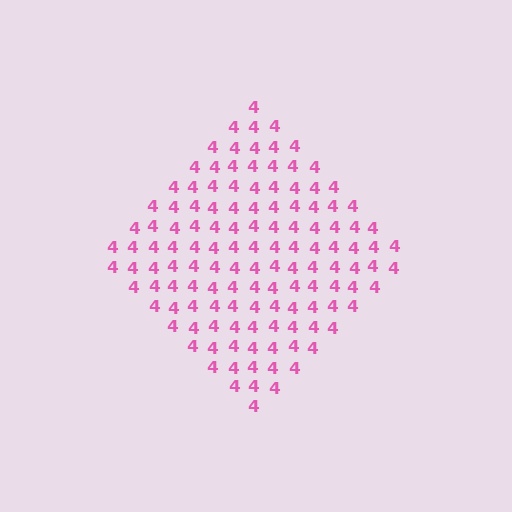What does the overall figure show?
The overall figure shows a diamond.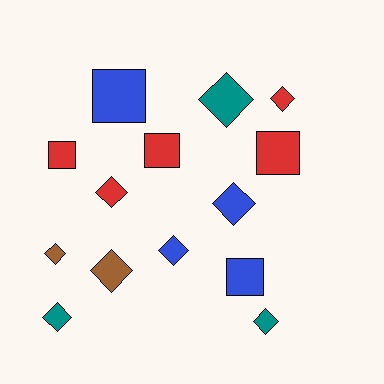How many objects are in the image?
There are 14 objects.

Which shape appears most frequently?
Diamond, with 9 objects.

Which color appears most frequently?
Red, with 5 objects.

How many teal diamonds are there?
There are 3 teal diamonds.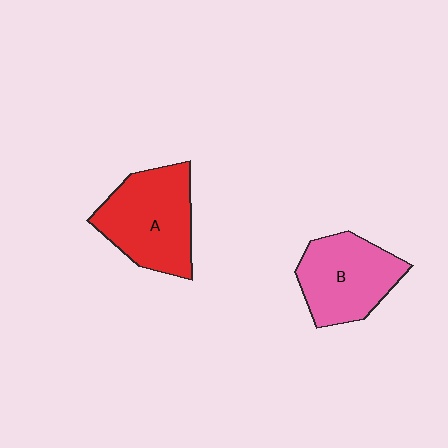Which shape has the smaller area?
Shape B (pink).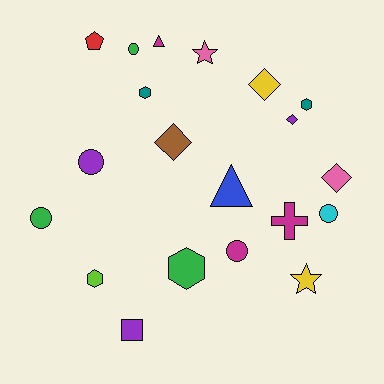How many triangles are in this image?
There are 2 triangles.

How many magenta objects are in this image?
There are 3 magenta objects.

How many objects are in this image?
There are 20 objects.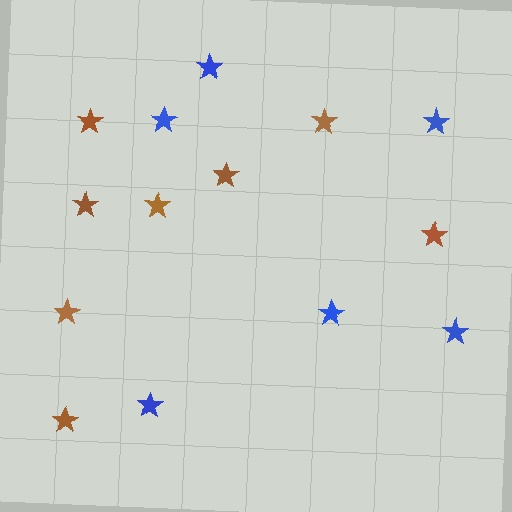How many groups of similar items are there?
There are 2 groups: one group of brown stars (8) and one group of blue stars (6).